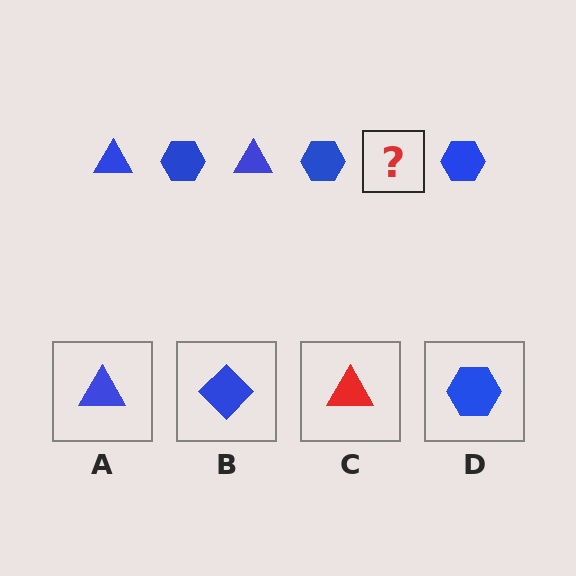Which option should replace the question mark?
Option A.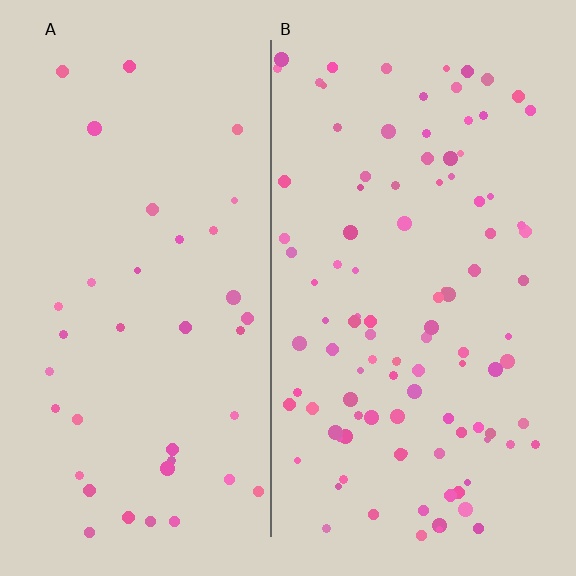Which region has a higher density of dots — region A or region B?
B (the right).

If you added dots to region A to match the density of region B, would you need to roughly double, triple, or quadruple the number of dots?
Approximately triple.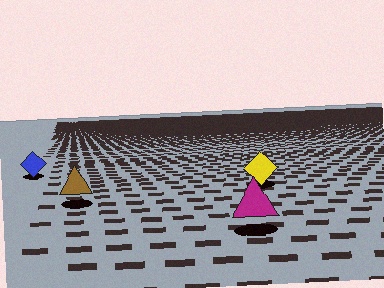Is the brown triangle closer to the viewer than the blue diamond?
Yes. The brown triangle is closer — you can tell from the texture gradient: the ground texture is coarser near it.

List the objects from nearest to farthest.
From nearest to farthest: the magenta triangle, the brown triangle, the yellow diamond, the blue diamond.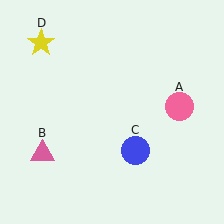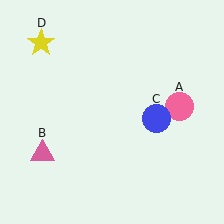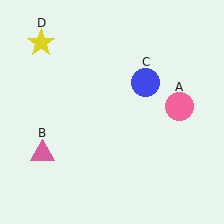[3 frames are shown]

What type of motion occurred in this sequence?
The blue circle (object C) rotated counterclockwise around the center of the scene.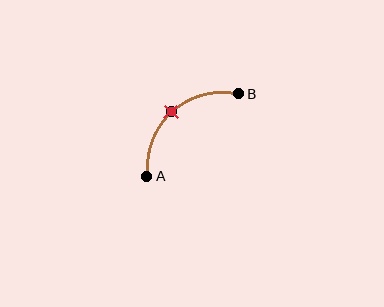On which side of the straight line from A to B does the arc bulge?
The arc bulges above and to the left of the straight line connecting A and B.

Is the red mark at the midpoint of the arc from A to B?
Yes. The red mark lies on the arc at equal arc-length from both A and B — it is the arc midpoint.